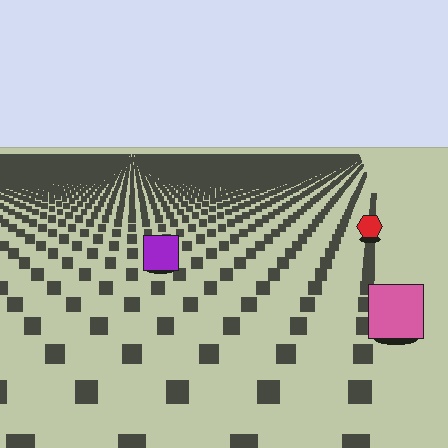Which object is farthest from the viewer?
The red hexagon is farthest from the viewer. It appears smaller and the ground texture around it is denser.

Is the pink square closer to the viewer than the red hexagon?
Yes. The pink square is closer — you can tell from the texture gradient: the ground texture is coarser near it.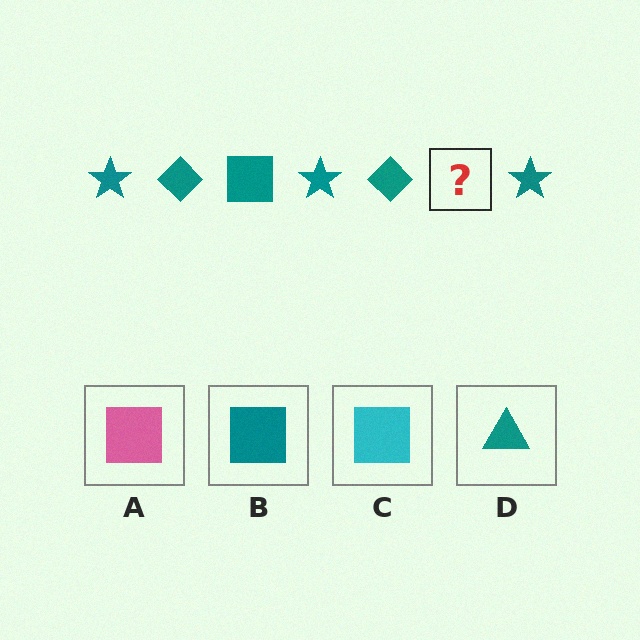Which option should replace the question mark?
Option B.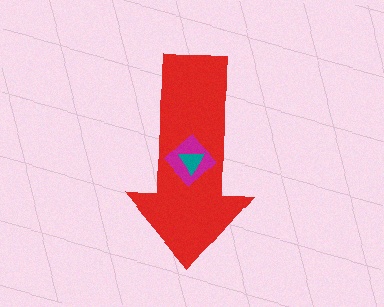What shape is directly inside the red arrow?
The magenta diamond.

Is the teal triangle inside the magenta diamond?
Yes.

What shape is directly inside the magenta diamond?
The teal triangle.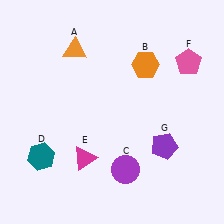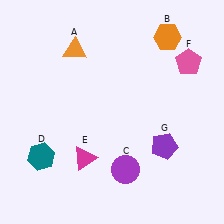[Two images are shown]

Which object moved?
The orange hexagon (B) moved up.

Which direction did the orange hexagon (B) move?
The orange hexagon (B) moved up.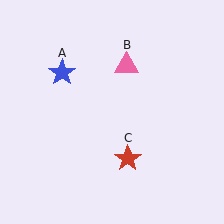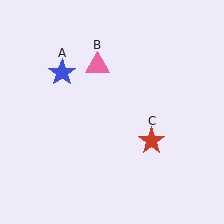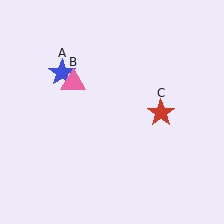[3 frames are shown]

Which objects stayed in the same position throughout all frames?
Blue star (object A) remained stationary.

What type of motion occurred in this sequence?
The pink triangle (object B), red star (object C) rotated counterclockwise around the center of the scene.